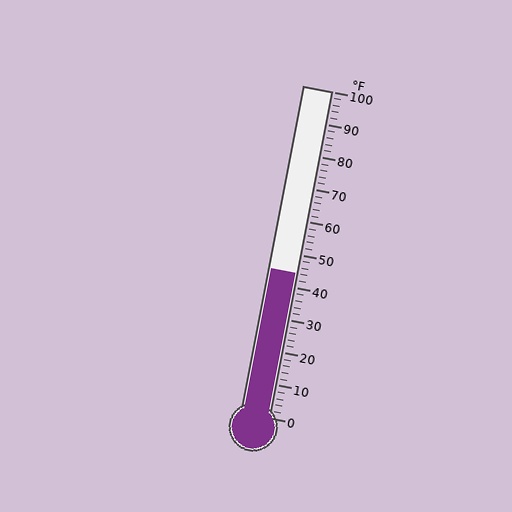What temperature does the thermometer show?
The thermometer shows approximately 44°F.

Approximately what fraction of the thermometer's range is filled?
The thermometer is filled to approximately 45% of its range.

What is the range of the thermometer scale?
The thermometer scale ranges from 0°F to 100°F.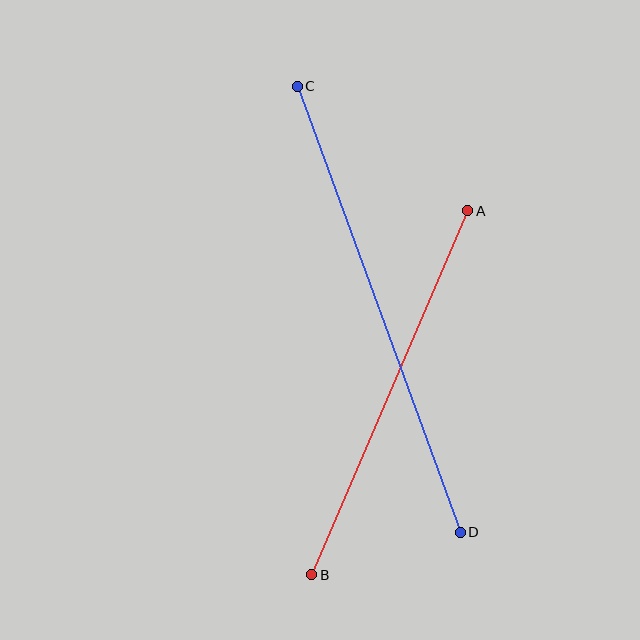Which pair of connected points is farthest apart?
Points C and D are farthest apart.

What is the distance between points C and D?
The distance is approximately 475 pixels.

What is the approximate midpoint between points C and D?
The midpoint is at approximately (379, 309) pixels.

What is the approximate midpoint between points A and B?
The midpoint is at approximately (390, 393) pixels.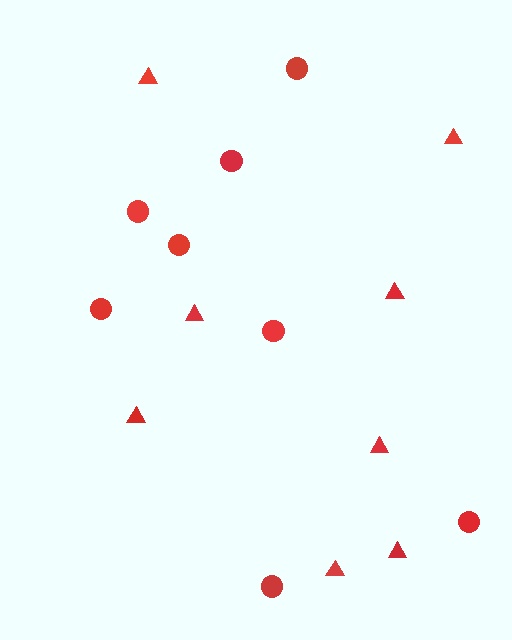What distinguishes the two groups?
There are 2 groups: one group of triangles (8) and one group of circles (8).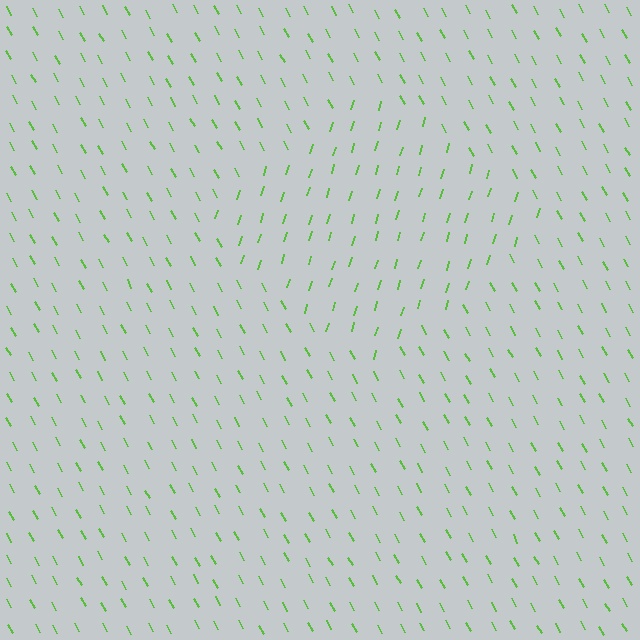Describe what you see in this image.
The image is filled with small lime line segments. A diamond region in the image has lines oriented differently from the surrounding lines, creating a visible texture boundary.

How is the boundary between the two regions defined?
The boundary is defined purely by a change in line orientation (approximately 45 degrees difference). All lines are the same color and thickness.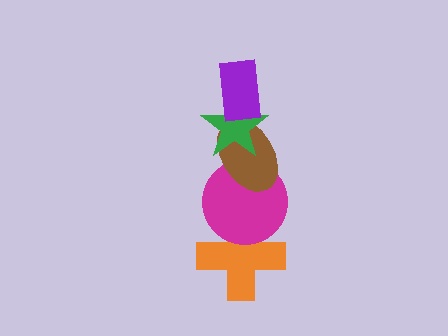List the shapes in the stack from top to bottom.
From top to bottom: the purple rectangle, the green star, the brown ellipse, the magenta circle, the orange cross.